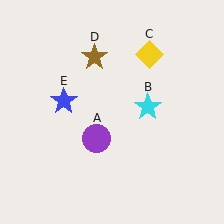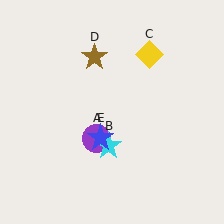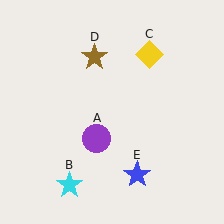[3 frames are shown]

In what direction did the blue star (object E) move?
The blue star (object E) moved down and to the right.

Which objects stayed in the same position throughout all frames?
Purple circle (object A) and yellow diamond (object C) and brown star (object D) remained stationary.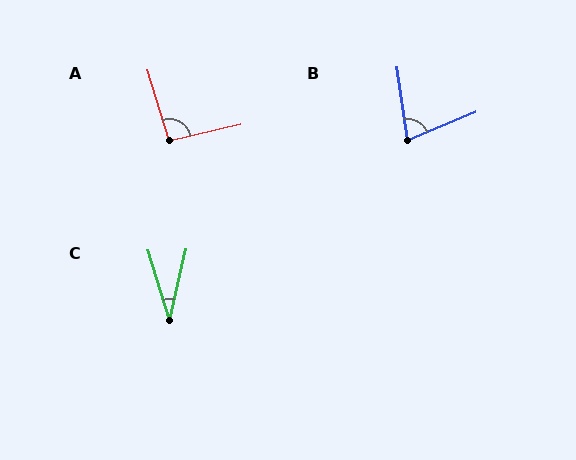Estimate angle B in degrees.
Approximately 75 degrees.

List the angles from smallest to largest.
C (30°), B (75°), A (94°).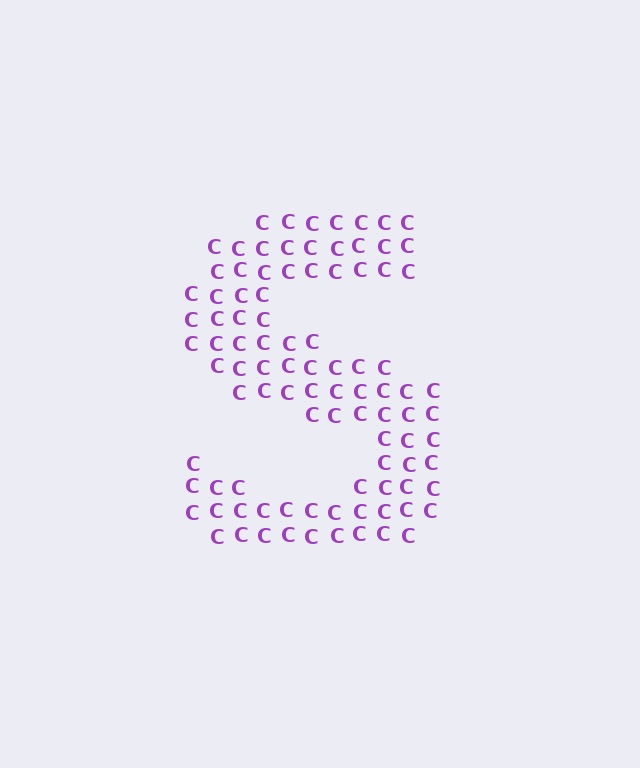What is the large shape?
The large shape is the letter S.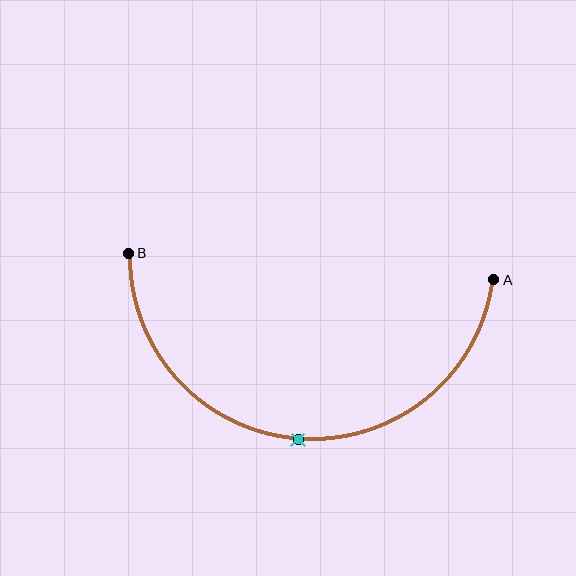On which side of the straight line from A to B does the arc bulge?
The arc bulges below the straight line connecting A and B.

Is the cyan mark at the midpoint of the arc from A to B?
Yes. The cyan mark lies on the arc at equal arc-length from both A and B — it is the arc midpoint.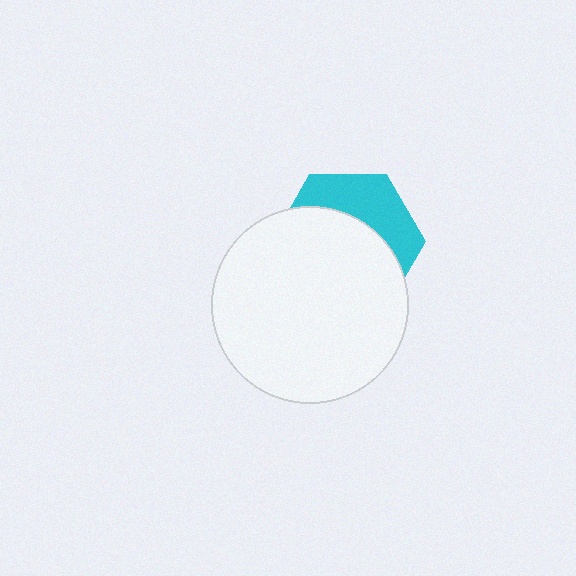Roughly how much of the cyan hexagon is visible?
A small part of it is visible (roughly 36%).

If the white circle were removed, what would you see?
You would see the complete cyan hexagon.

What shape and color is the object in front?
The object in front is a white circle.